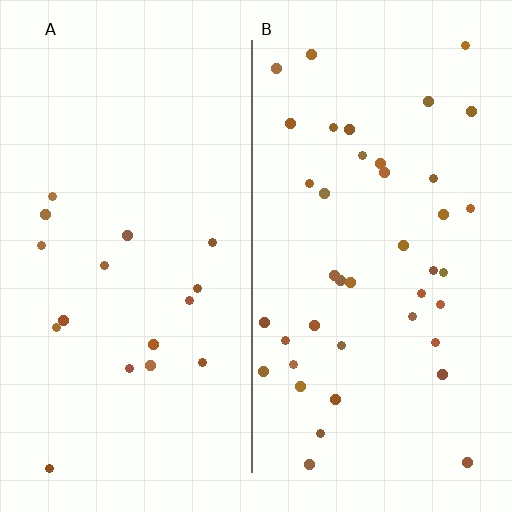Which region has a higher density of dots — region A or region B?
B (the right).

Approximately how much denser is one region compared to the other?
Approximately 2.4× — region B over region A.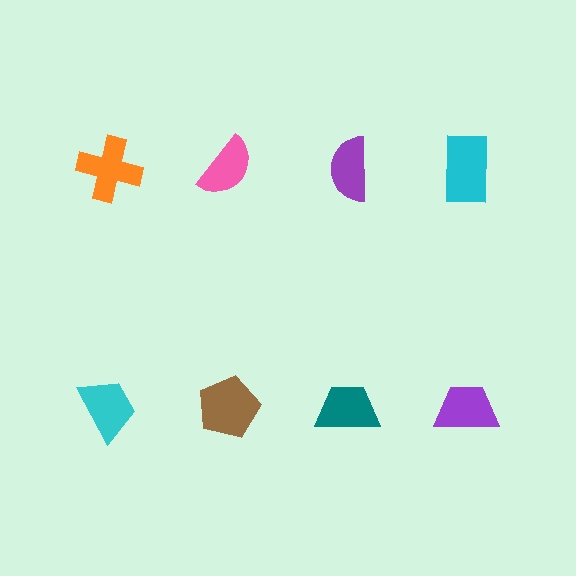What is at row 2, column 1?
A cyan trapezoid.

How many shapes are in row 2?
4 shapes.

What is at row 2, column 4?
A purple trapezoid.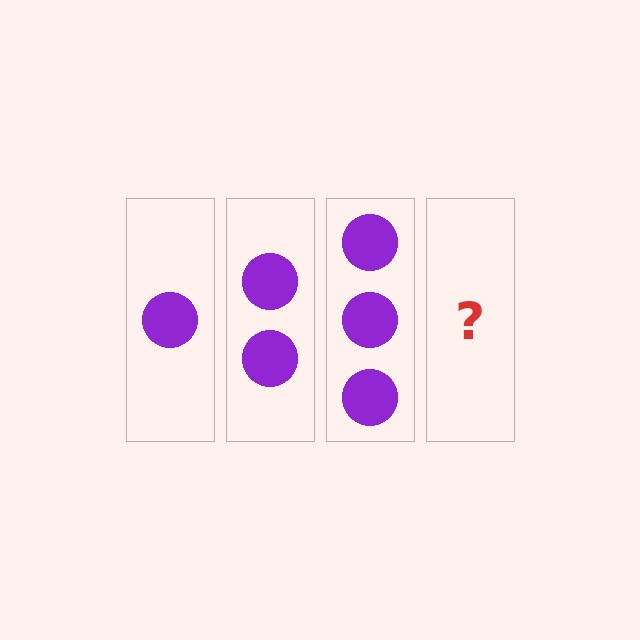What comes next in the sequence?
The next element should be 4 circles.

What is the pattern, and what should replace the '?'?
The pattern is that each step adds one more circle. The '?' should be 4 circles.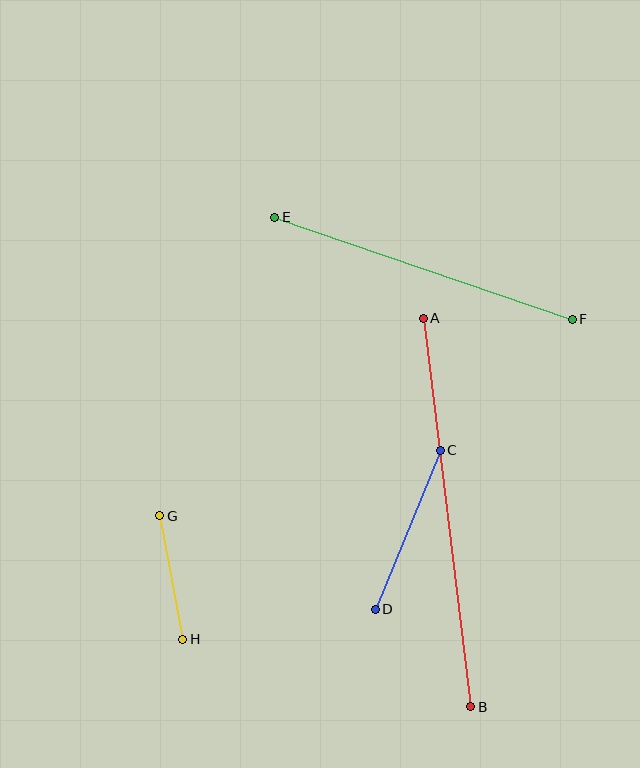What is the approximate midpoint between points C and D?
The midpoint is at approximately (408, 530) pixels.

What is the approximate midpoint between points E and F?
The midpoint is at approximately (423, 268) pixels.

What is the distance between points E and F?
The distance is approximately 314 pixels.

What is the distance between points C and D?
The distance is approximately 172 pixels.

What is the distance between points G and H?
The distance is approximately 125 pixels.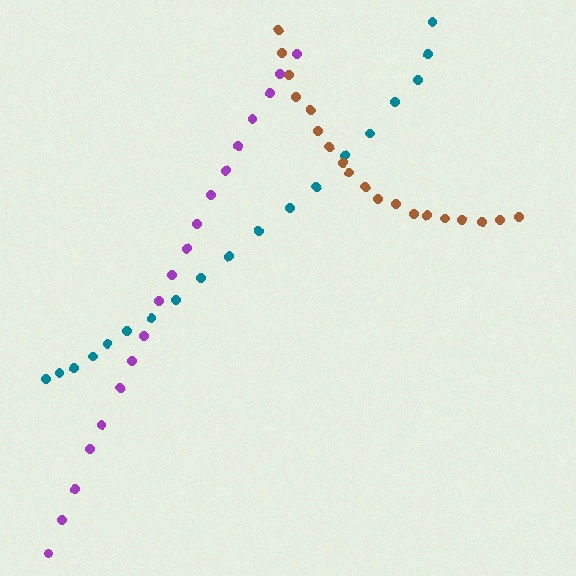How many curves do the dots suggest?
There are 3 distinct paths.